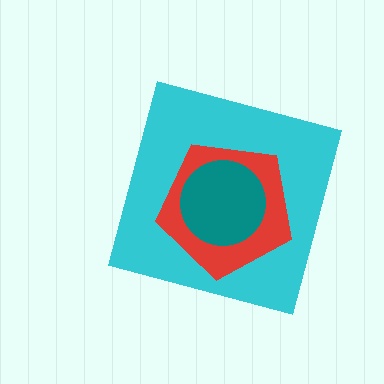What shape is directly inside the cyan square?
The red pentagon.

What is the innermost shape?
The teal circle.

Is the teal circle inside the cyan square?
Yes.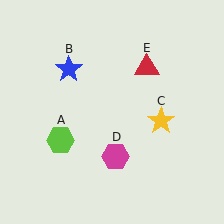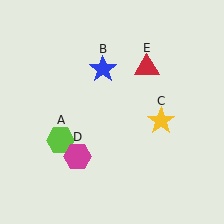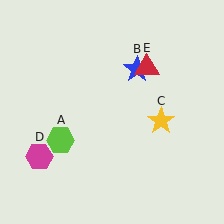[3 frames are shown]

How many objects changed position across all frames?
2 objects changed position: blue star (object B), magenta hexagon (object D).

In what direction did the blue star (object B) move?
The blue star (object B) moved right.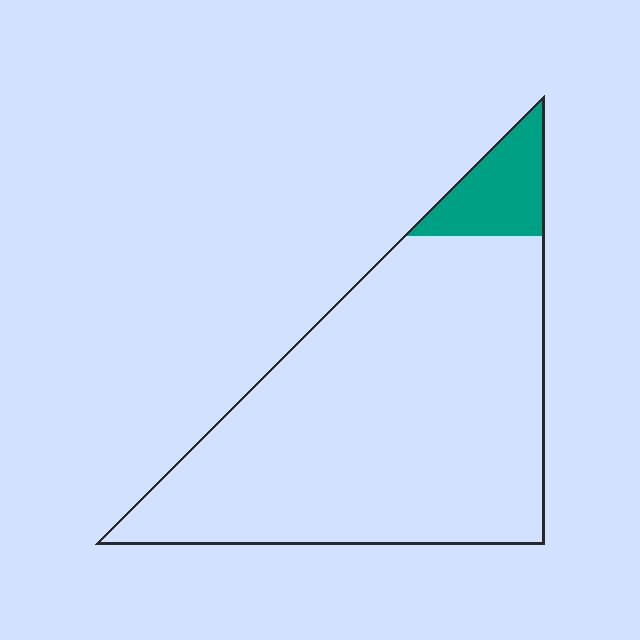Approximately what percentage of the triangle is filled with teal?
Approximately 10%.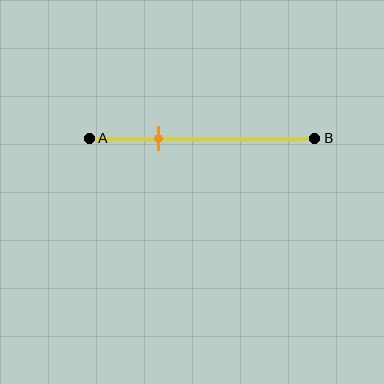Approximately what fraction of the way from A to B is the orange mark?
The orange mark is approximately 30% of the way from A to B.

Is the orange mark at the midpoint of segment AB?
No, the mark is at about 30% from A, not at the 50% midpoint.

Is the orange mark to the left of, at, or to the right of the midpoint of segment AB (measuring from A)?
The orange mark is to the left of the midpoint of segment AB.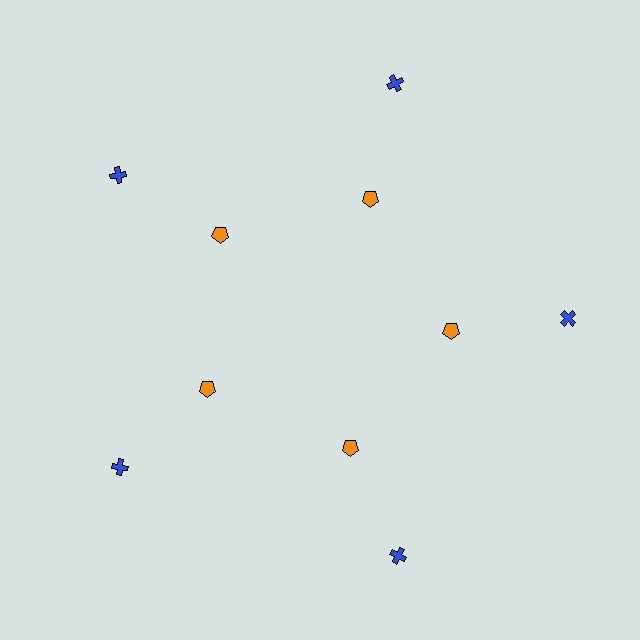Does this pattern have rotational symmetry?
Yes, this pattern has 5-fold rotational symmetry. It looks the same after rotating 72 degrees around the center.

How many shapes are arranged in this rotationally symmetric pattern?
There are 10 shapes, arranged in 5 groups of 2.